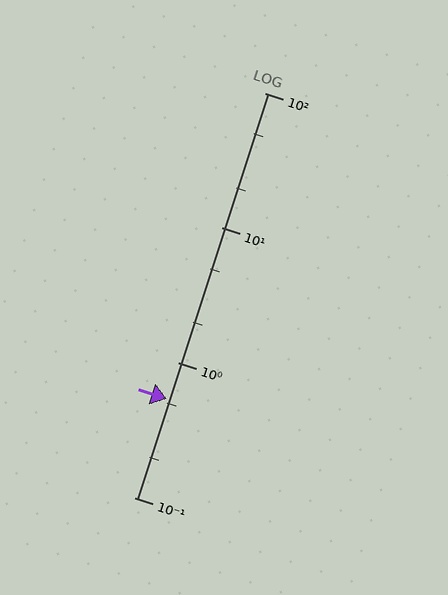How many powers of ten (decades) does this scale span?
The scale spans 3 decades, from 0.1 to 100.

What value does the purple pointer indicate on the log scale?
The pointer indicates approximately 0.54.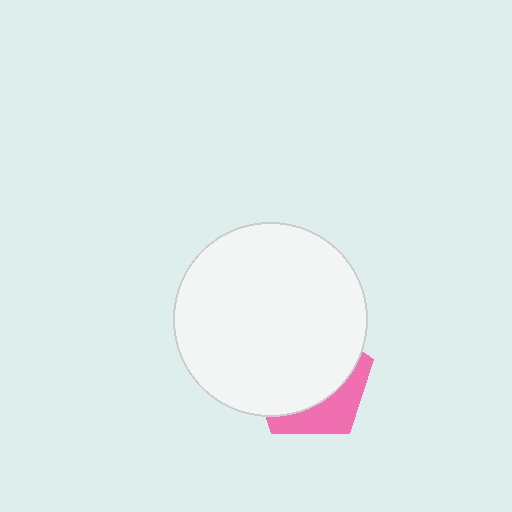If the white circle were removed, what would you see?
You would see the complete pink pentagon.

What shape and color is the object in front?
The object in front is a white circle.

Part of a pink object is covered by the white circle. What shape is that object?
It is a pentagon.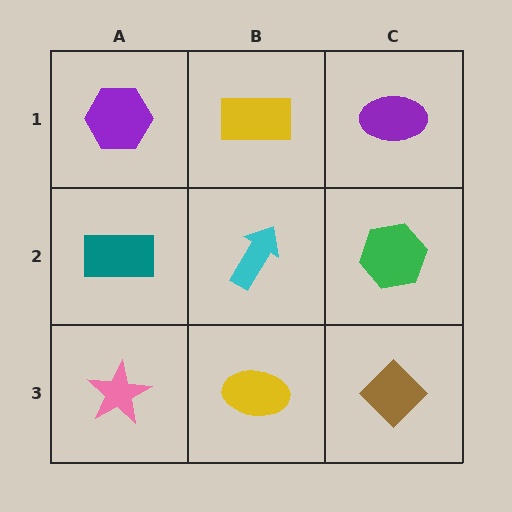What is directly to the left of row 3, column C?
A yellow ellipse.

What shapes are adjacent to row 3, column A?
A teal rectangle (row 2, column A), a yellow ellipse (row 3, column B).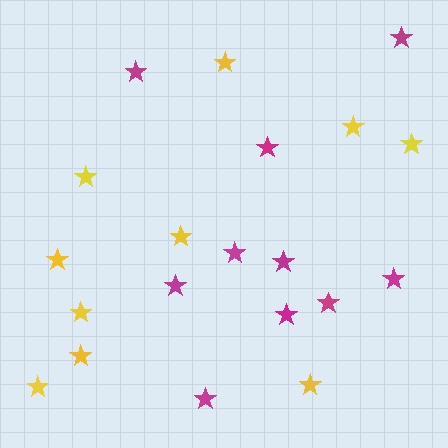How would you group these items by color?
There are 2 groups: one group of yellow stars (10) and one group of magenta stars (10).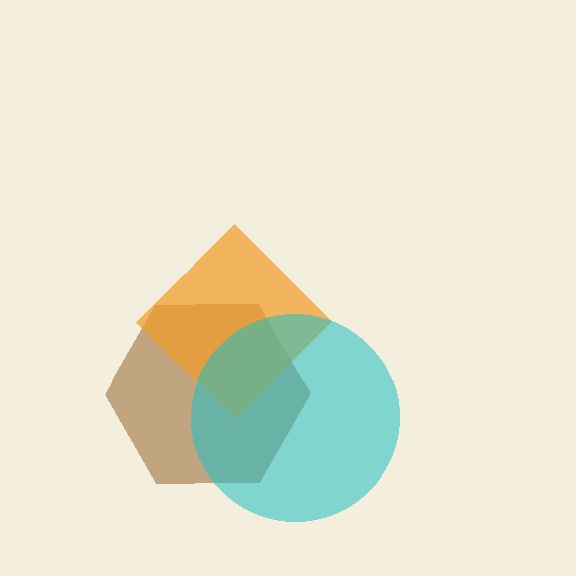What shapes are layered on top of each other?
The layered shapes are: a brown hexagon, an orange diamond, a cyan circle.